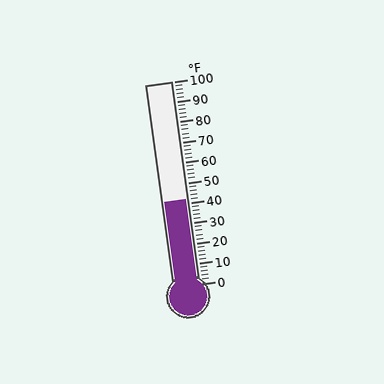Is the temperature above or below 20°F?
The temperature is above 20°F.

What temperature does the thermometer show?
The thermometer shows approximately 42°F.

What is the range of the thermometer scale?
The thermometer scale ranges from 0°F to 100°F.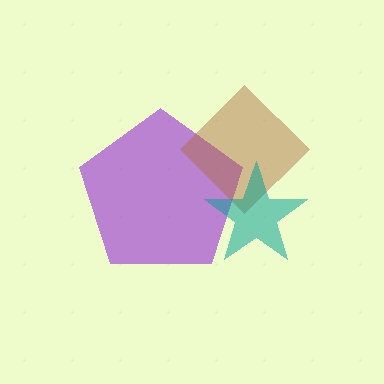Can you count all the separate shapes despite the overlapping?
Yes, there are 3 separate shapes.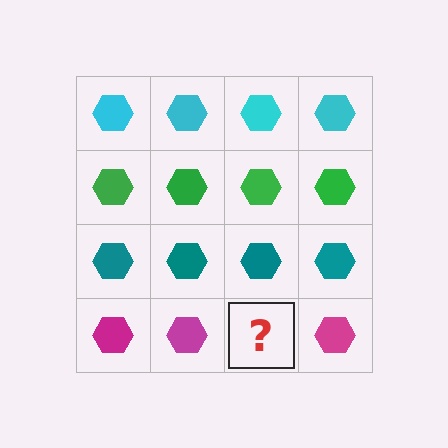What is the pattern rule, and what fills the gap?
The rule is that each row has a consistent color. The gap should be filled with a magenta hexagon.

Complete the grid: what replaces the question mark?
The question mark should be replaced with a magenta hexagon.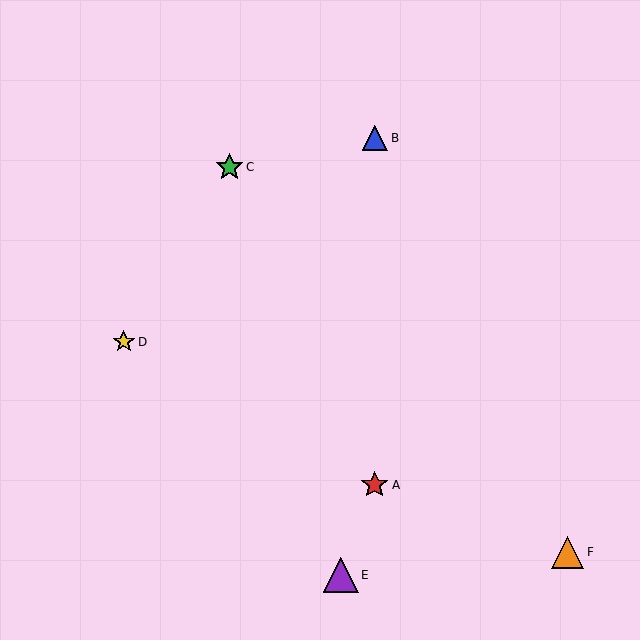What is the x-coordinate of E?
Object E is at x≈341.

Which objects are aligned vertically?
Objects A, B are aligned vertically.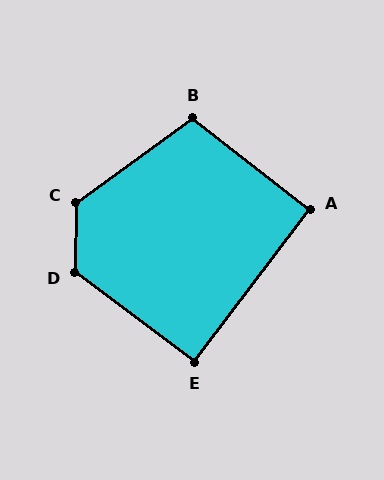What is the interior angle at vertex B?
Approximately 106 degrees (obtuse).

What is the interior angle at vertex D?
Approximately 125 degrees (obtuse).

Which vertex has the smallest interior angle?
E, at approximately 91 degrees.